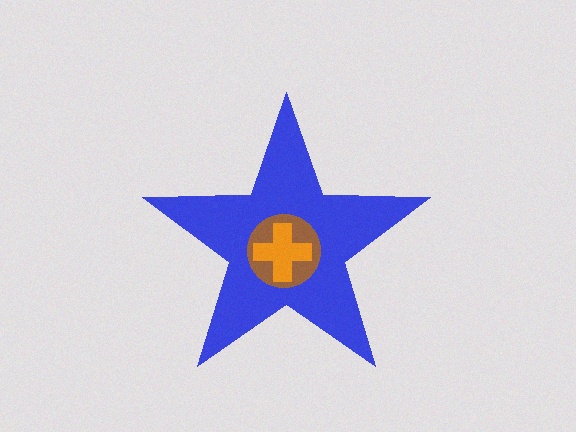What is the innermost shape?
The orange cross.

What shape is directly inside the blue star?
The brown circle.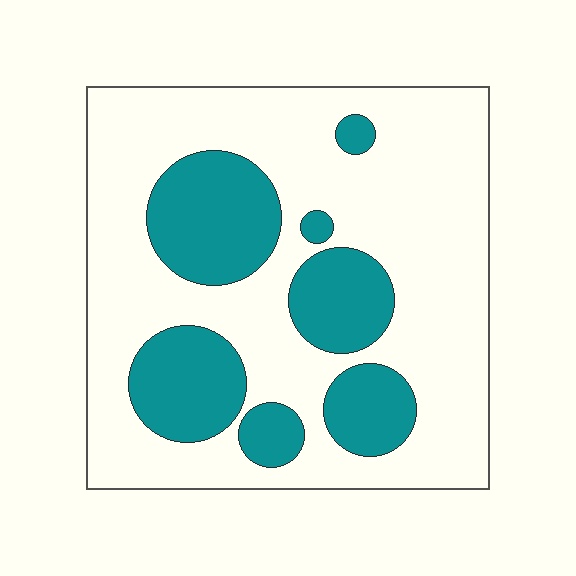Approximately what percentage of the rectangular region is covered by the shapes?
Approximately 30%.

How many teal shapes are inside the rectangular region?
7.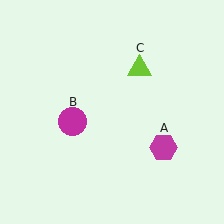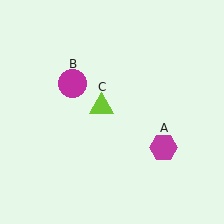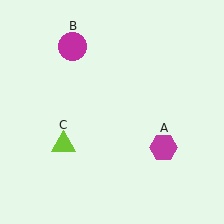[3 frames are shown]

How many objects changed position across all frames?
2 objects changed position: magenta circle (object B), lime triangle (object C).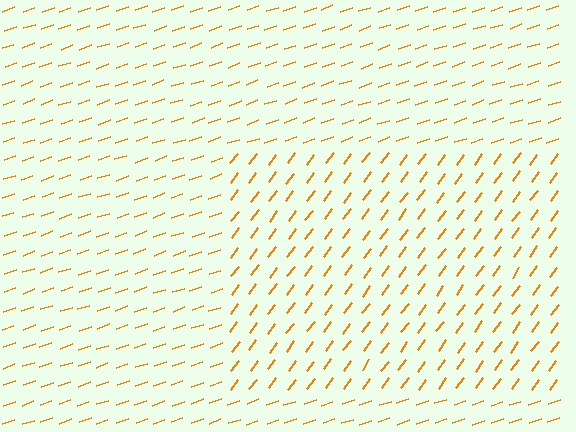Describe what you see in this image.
The image is filled with small orange line segments. A rectangle region in the image has lines oriented differently from the surrounding lines, creating a visible texture boundary.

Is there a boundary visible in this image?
Yes, there is a texture boundary formed by a change in line orientation.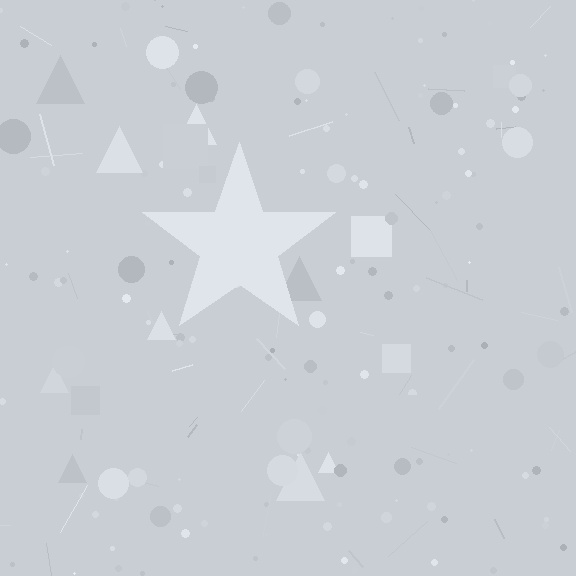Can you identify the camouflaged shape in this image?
The camouflaged shape is a star.